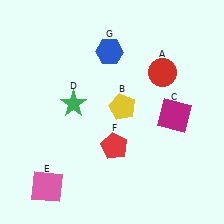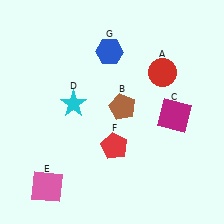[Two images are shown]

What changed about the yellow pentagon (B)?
In Image 1, B is yellow. In Image 2, it changed to brown.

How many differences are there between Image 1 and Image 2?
There are 2 differences between the two images.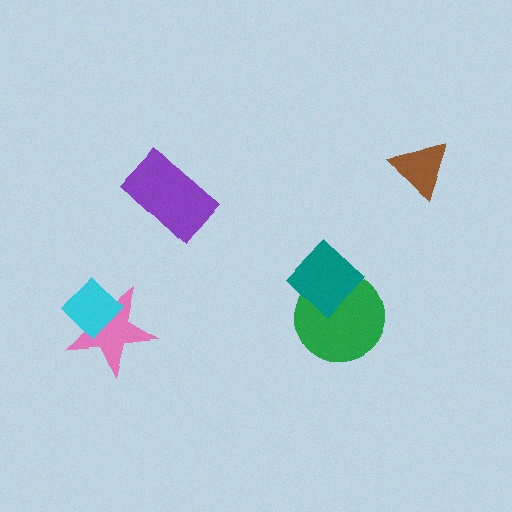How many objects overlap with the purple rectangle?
0 objects overlap with the purple rectangle.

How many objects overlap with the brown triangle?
0 objects overlap with the brown triangle.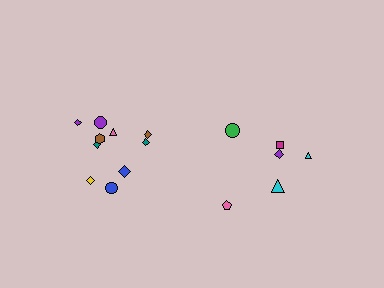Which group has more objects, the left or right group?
The left group.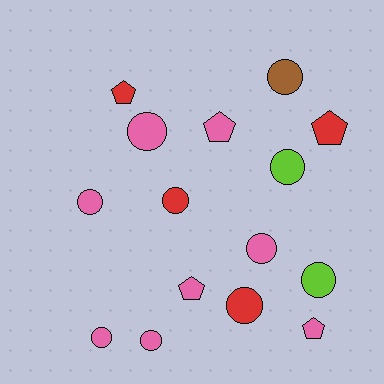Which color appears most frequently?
Pink, with 8 objects.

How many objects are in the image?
There are 15 objects.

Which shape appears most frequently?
Circle, with 10 objects.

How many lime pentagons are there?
There are no lime pentagons.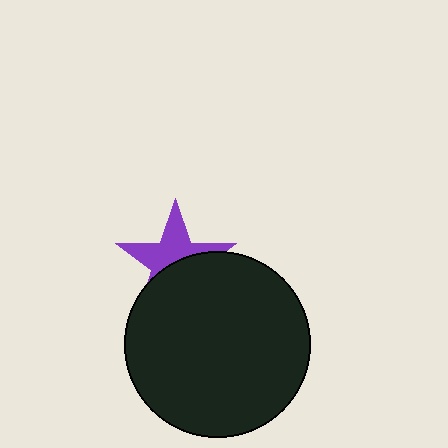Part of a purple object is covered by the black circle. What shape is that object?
It is a star.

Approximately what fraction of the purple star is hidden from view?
Roughly 50% of the purple star is hidden behind the black circle.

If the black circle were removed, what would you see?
You would see the complete purple star.